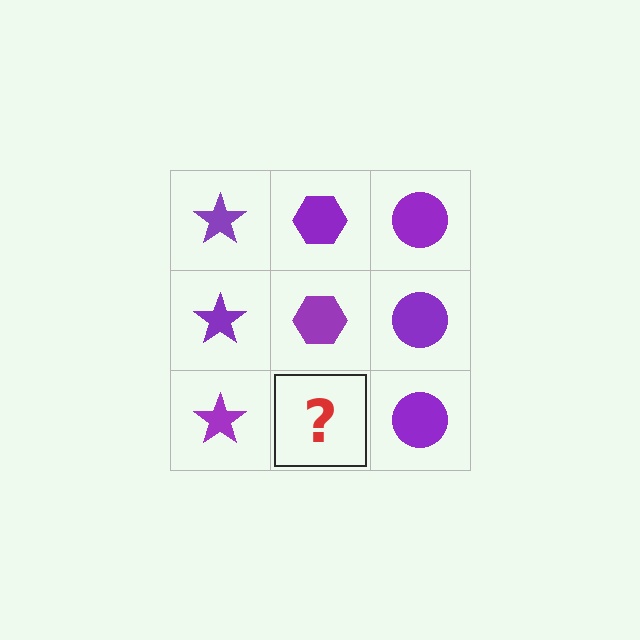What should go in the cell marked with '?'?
The missing cell should contain a purple hexagon.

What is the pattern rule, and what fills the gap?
The rule is that each column has a consistent shape. The gap should be filled with a purple hexagon.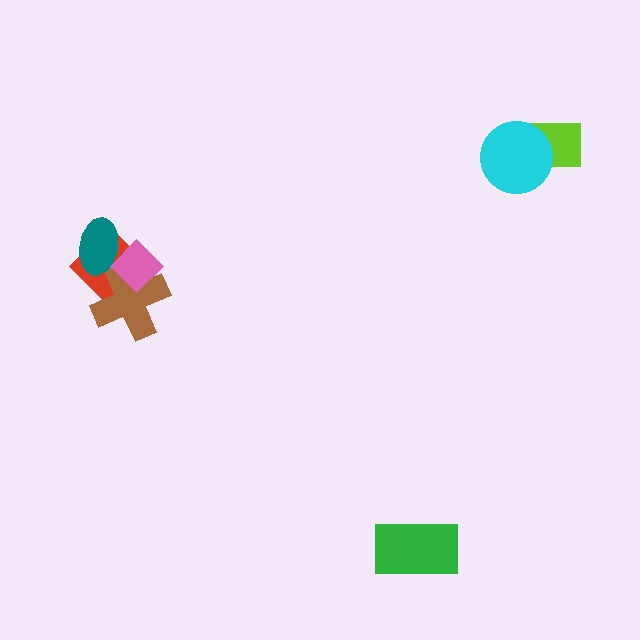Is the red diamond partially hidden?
Yes, it is partially covered by another shape.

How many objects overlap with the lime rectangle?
1 object overlaps with the lime rectangle.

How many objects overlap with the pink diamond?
3 objects overlap with the pink diamond.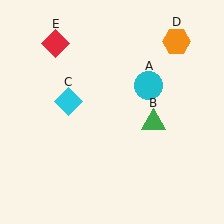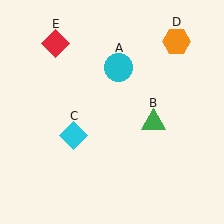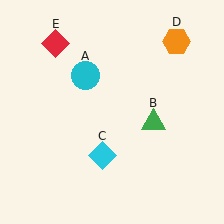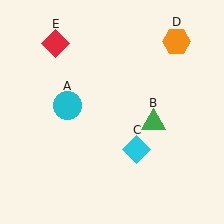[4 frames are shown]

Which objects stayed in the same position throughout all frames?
Green triangle (object B) and orange hexagon (object D) and red diamond (object E) remained stationary.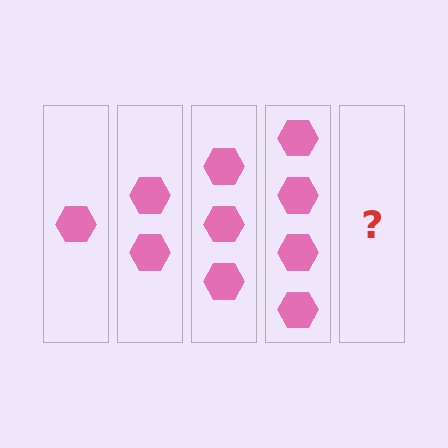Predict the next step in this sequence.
The next step is 5 hexagons.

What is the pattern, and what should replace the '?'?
The pattern is that each step adds one more hexagon. The '?' should be 5 hexagons.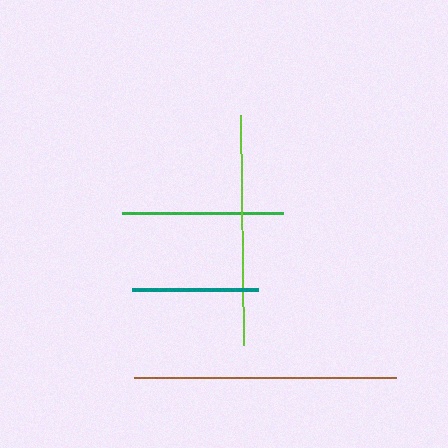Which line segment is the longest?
The brown line is the longest at approximately 262 pixels.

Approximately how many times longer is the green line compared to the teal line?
The green line is approximately 1.3 times the length of the teal line.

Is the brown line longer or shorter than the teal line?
The brown line is longer than the teal line.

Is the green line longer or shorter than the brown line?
The brown line is longer than the green line.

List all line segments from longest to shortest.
From longest to shortest: brown, lime, green, teal.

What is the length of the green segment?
The green segment is approximately 161 pixels long.